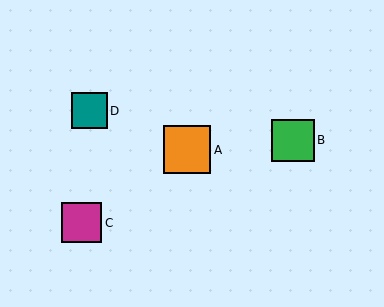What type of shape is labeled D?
Shape D is a teal square.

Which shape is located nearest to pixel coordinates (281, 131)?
The green square (labeled B) at (293, 140) is nearest to that location.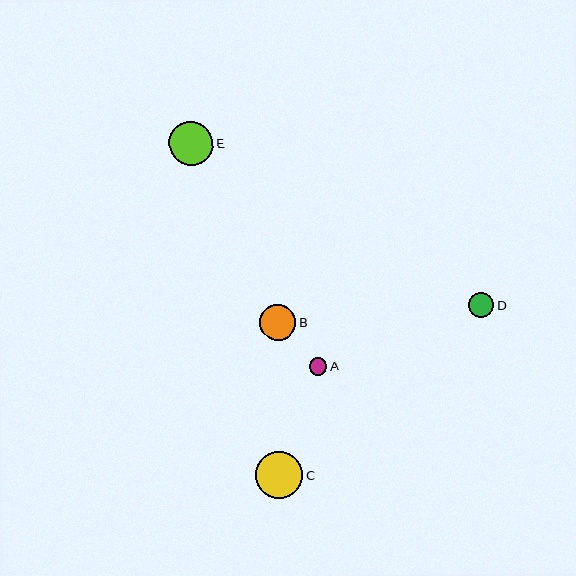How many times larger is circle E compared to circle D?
Circle E is approximately 1.7 times the size of circle D.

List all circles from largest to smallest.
From largest to smallest: C, E, B, D, A.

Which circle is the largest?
Circle C is the largest with a size of approximately 48 pixels.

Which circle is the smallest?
Circle A is the smallest with a size of approximately 17 pixels.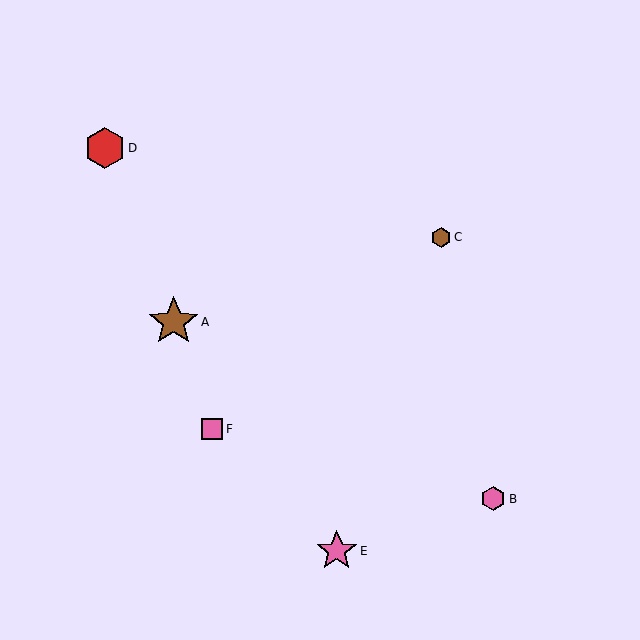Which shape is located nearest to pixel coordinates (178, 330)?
The brown star (labeled A) at (174, 322) is nearest to that location.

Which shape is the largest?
The brown star (labeled A) is the largest.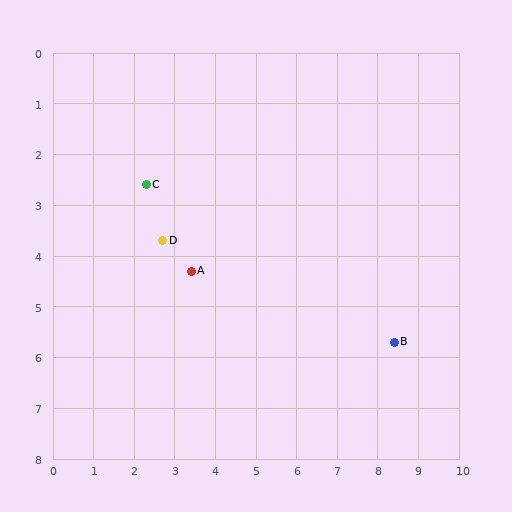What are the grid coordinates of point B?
Point B is at approximately (8.4, 5.7).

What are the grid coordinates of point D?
Point D is at approximately (2.7, 3.7).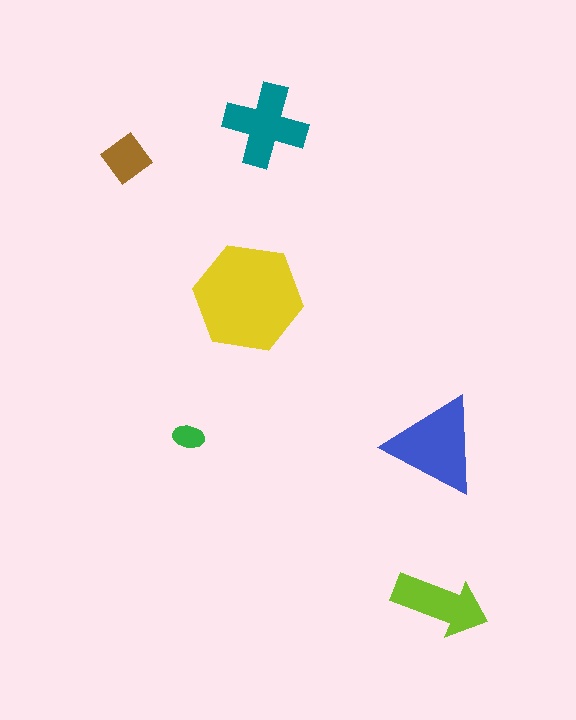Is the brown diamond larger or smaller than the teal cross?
Smaller.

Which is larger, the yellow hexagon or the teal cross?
The yellow hexagon.